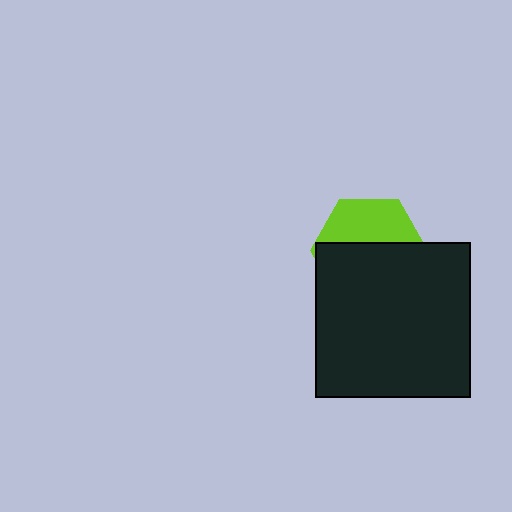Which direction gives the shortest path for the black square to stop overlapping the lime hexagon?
Moving down gives the shortest separation.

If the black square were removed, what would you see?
You would see the complete lime hexagon.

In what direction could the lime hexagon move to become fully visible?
The lime hexagon could move up. That would shift it out from behind the black square entirely.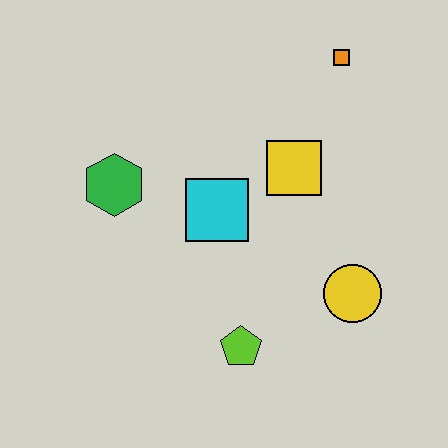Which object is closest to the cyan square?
The yellow square is closest to the cyan square.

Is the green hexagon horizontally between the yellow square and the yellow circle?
No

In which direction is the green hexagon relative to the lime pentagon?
The green hexagon is above the lime pentagon.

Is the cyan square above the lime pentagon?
Yes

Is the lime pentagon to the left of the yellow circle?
Yes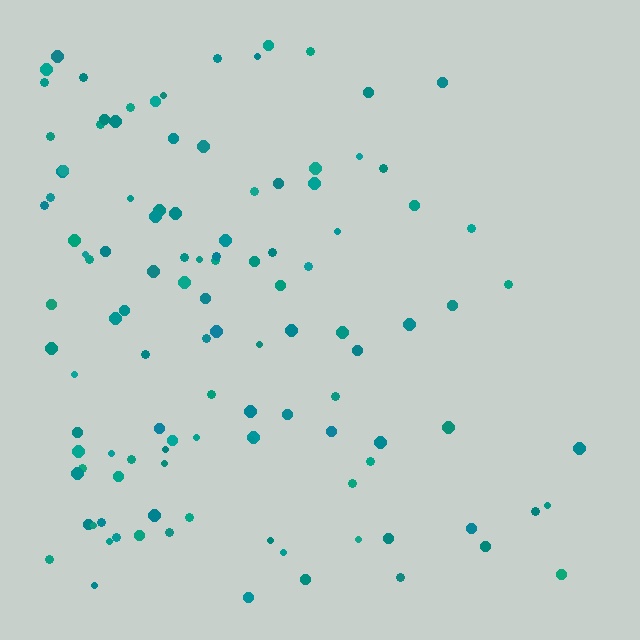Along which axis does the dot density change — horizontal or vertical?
Horizontal.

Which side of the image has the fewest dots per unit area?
The right.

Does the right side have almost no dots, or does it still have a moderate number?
Still a moderate number, just noticeably fewer than the left.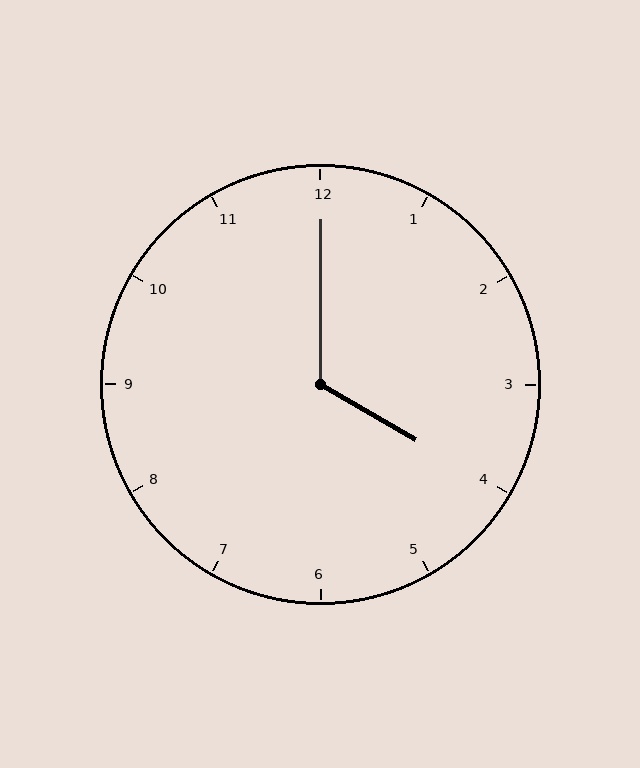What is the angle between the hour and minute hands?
Approximately 120 degrees.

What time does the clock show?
4:00.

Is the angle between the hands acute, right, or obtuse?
It is obtuse.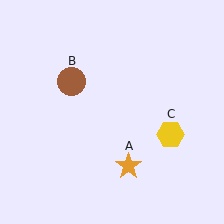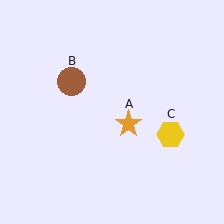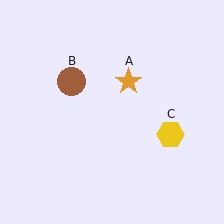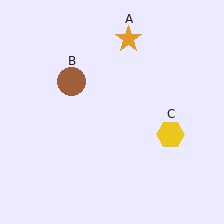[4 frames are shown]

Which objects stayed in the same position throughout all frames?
Brown circle (object B) and yellow hexagon (object C) remained stationary.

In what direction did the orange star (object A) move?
The orange star (object A) moved up.